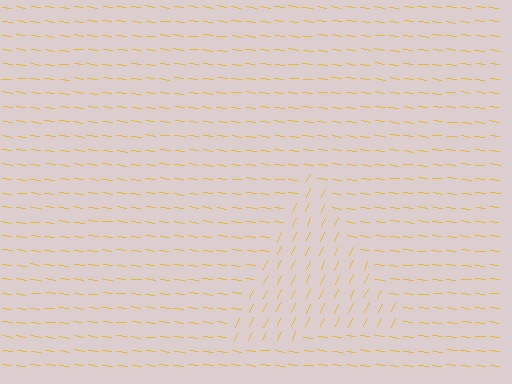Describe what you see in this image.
The image is filled with small yellow line segments. A triangle region in the image has lines oriented differently from the surrounding lines, creating a visible texture boundary.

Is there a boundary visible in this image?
Yes, there is a texture boundary formed by a change in line orientation.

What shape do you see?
I see a triangle.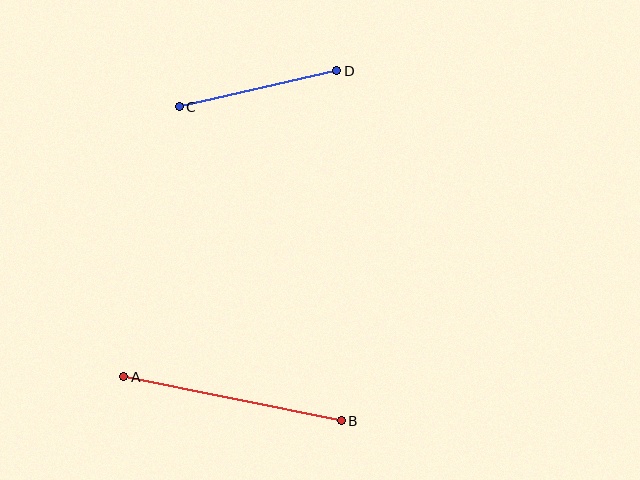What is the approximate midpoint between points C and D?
The midpoint is at approximately (258, 89) pixels.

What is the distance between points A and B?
The distance is approximately 222 pixels.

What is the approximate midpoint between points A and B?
The midpoint is at approximately (232, 399) pixels.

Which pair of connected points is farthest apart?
Points A and B are farthest apart.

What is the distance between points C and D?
The distance is approximately 162 pixels.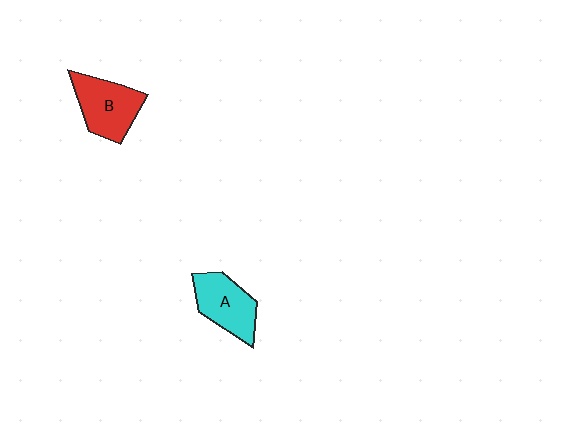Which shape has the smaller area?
Shape A (cyan).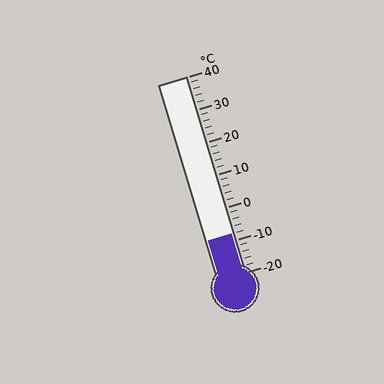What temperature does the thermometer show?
The thermometer shows approximately -8°C.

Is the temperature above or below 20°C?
The temperature is below 20°C.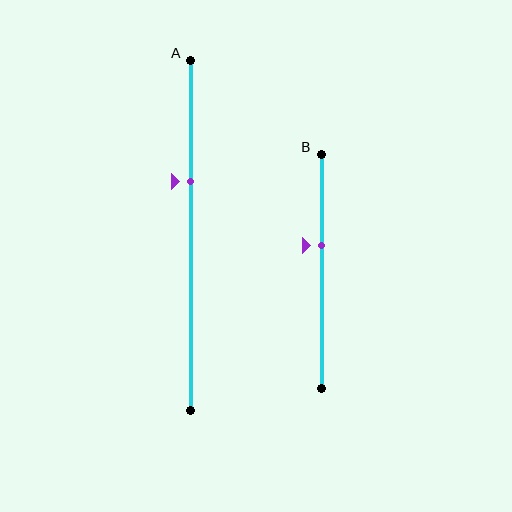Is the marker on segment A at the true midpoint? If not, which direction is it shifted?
No, the marker on segment A is shifted upward by about 15% of the segment length.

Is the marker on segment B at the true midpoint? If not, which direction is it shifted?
No, the marker on segment B is shifted upward by about 11% of the segment length.